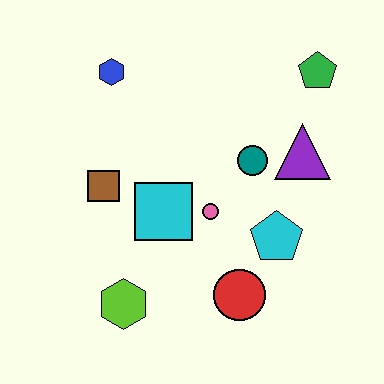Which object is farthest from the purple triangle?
The lime hexagon is farthest from the purple triangle.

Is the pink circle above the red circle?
Yes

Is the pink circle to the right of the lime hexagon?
Yes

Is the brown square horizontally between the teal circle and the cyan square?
No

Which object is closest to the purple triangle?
The teal circle is closest to the purple triangle.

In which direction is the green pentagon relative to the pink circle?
The green pentagon is above the pink circle.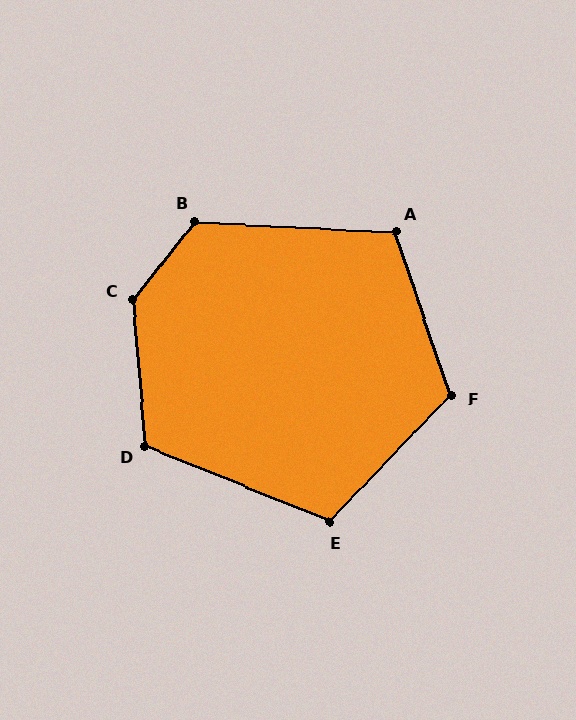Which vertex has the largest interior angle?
C, at approximately 136 degrees.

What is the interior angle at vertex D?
Approximately 117 degrees (obtuse).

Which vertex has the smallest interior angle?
E, at approximately 112 degrees.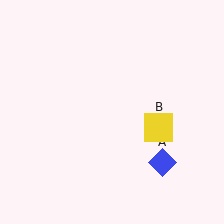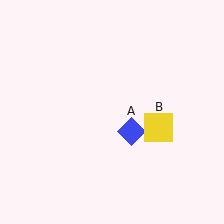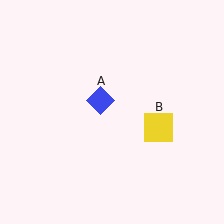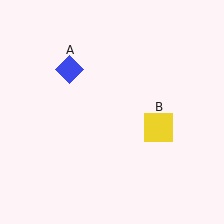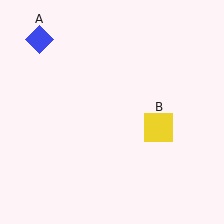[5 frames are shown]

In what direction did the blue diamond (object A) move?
The blue diamond (object A) moved up and to the left.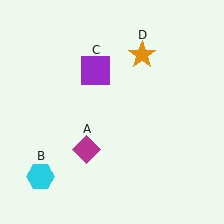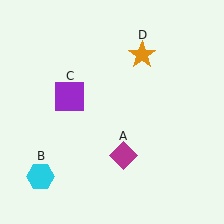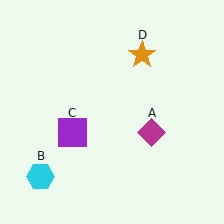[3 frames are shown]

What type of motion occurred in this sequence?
The magenta diamond (object A), purple square (object C) rotated counterclockwise around the center of the scene.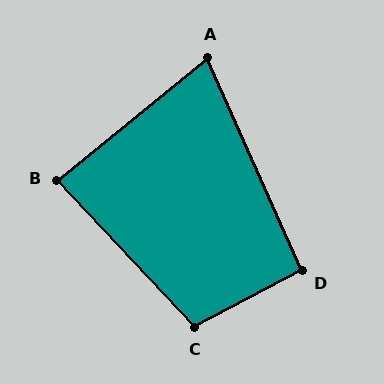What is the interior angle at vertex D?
Approximately 94 degrees (approximately right).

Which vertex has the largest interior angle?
C, at approximately 105 degrees.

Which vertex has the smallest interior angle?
A, at approximately 75 degrees.